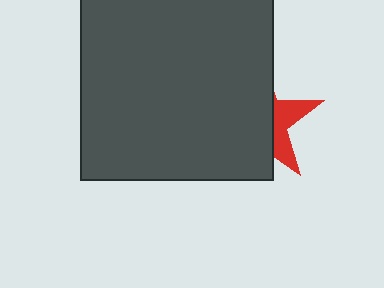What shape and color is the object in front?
The object in front is a dark gray rectangle.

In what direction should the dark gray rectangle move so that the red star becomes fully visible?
The dark gray rectangle should move left. That is the shortest direction to clear the overlap and leave the red star fully visible.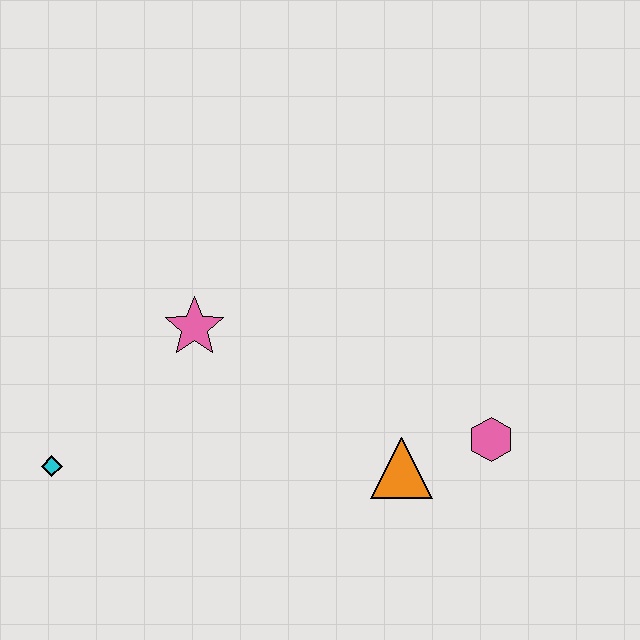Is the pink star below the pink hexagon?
No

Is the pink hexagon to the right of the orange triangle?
Yes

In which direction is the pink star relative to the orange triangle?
The pink star is to the left of the orange triangle.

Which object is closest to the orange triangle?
The pink hexagon is closest to the orange triangle.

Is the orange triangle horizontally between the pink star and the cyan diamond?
No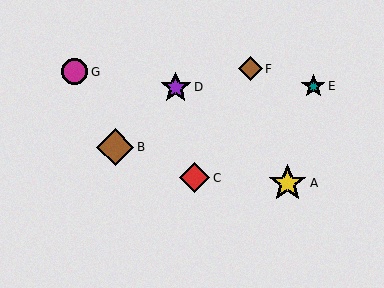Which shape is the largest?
The yellow star (labeled A) is the largest.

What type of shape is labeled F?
Shape F is a brown diamond.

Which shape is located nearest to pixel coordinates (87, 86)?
The magenta circle (labeled G) at (75, 72) is nearest to that location.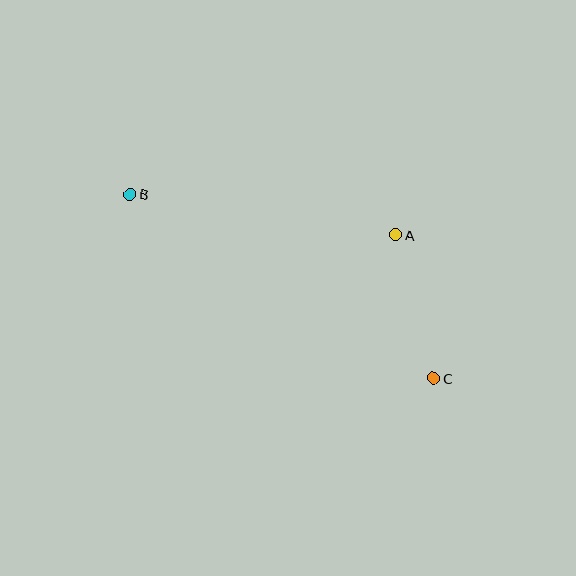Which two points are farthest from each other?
Points B and C are farthest from each other.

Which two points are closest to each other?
Points A and C are closest to each other.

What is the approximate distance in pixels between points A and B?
The distance between A and B is approximately 269 pixels.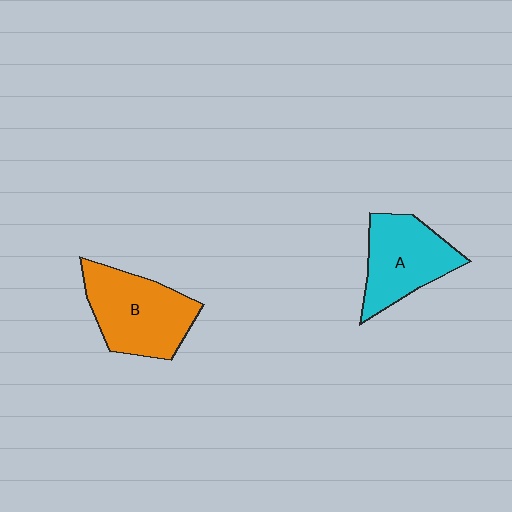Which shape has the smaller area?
Shape A (cyan).